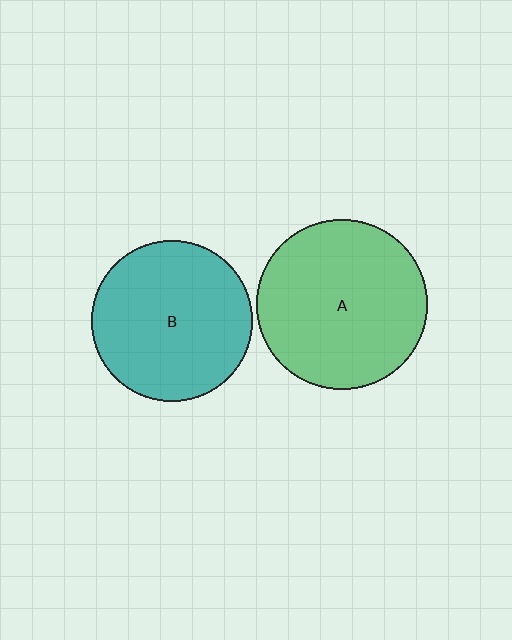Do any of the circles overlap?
No, none of the circles overlap.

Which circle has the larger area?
Circle A (green).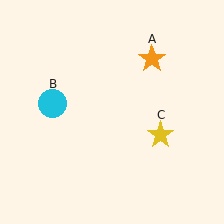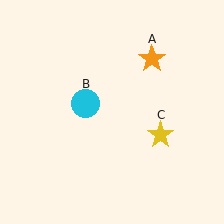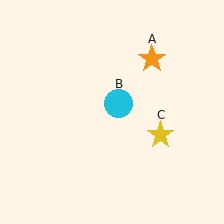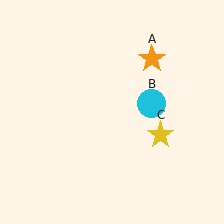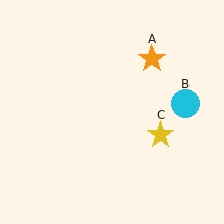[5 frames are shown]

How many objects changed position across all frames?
1 object changed position: cyan circle (object B).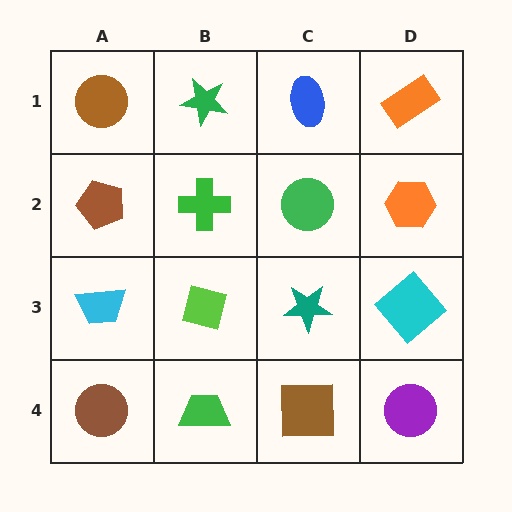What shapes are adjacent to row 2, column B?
A green star (row 1, column B), a lime square (row 3, column B), a brown pentagon (row 2, column A), a green circle (row 2, column C).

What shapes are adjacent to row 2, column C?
A blue ellipse (row 1, column C), a teal star (row 3, column C), a green cross (row 2, column B), an orange hexagon (row 2, column D).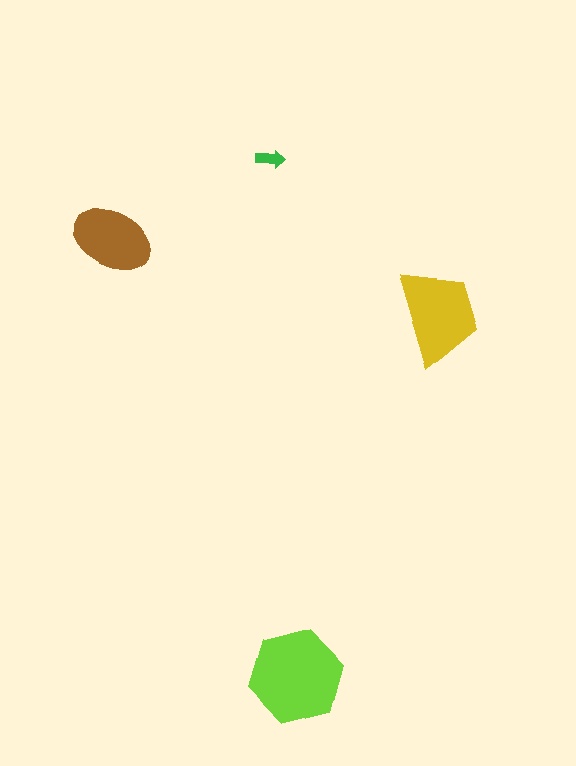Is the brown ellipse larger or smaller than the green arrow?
Larger.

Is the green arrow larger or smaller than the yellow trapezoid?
Smaller.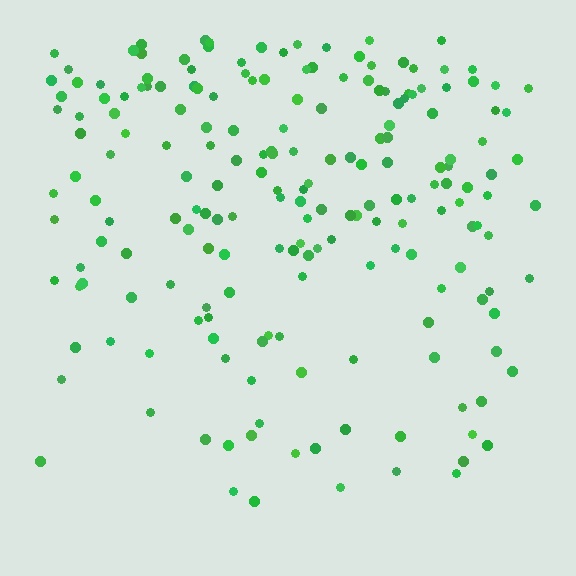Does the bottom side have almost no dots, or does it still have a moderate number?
Still a moderate number, just noticeably fewer than the top.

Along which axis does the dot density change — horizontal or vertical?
Vertical.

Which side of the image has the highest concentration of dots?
The top.